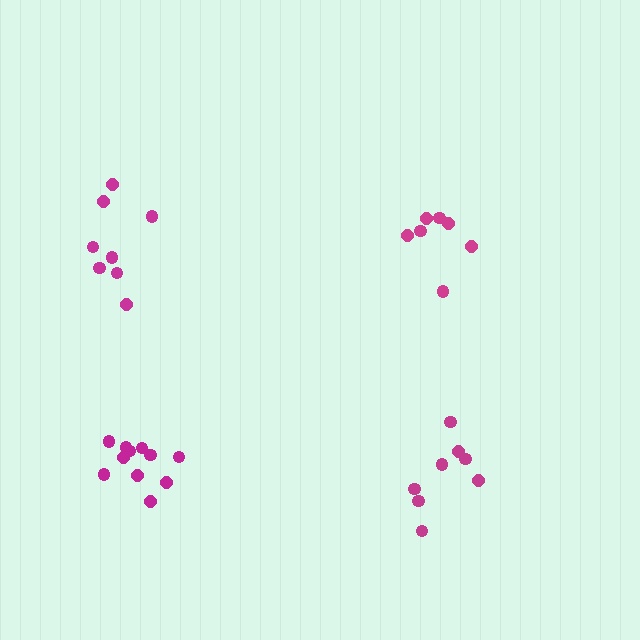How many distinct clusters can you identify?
There are 4 distinct clusters.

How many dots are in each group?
Group 1: 7 dots, Group 2: 8 dots, Group 3: 8 dots, Group 4: 11 dots (34 total).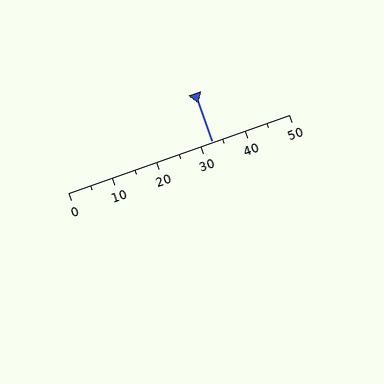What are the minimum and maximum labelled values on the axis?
The axis runs from 0 to 50.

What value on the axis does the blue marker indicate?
The marker indicates approximately 32.5.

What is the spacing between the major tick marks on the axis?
The major ticks are spaced 10 apart.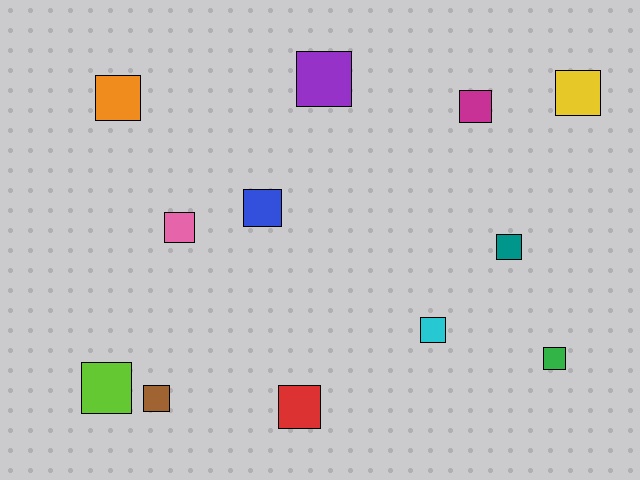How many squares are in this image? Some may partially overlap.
There are 12 squares.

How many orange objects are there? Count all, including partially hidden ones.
There is 1 orange object.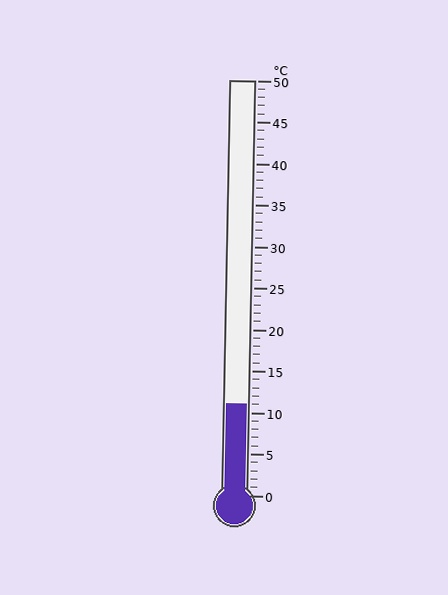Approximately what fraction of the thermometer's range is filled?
The thermometer is filled to approximately 20% of its range.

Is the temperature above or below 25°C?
The temperature is below 25°C.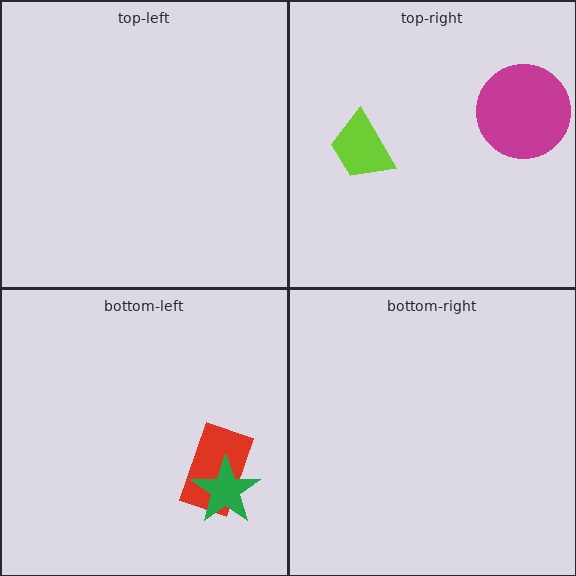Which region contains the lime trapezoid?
The top-right region.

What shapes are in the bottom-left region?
The red rectangle, the green star.